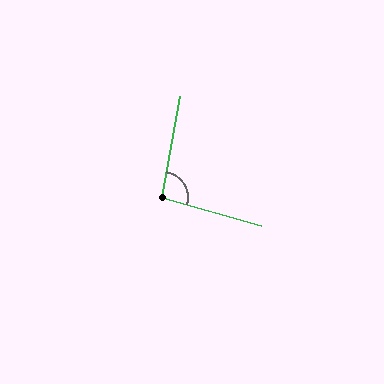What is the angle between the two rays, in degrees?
Approximately 96 degrees.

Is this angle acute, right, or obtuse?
It is obtuse.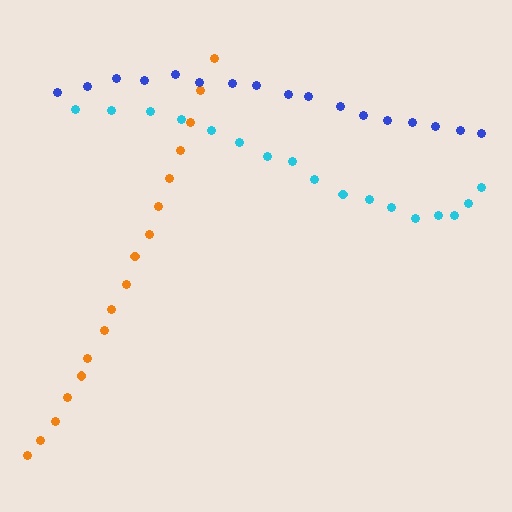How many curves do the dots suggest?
There are 3 distinct paths.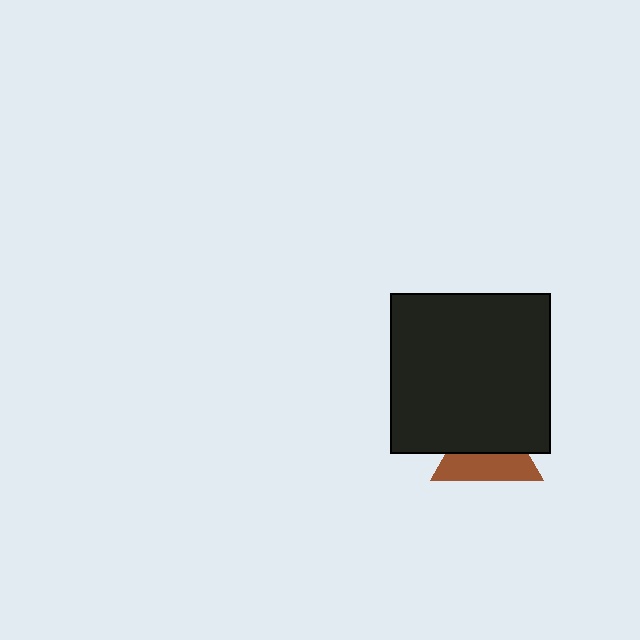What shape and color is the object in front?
The object in front is a black square.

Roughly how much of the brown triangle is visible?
About half of it is visible (roughly 48%).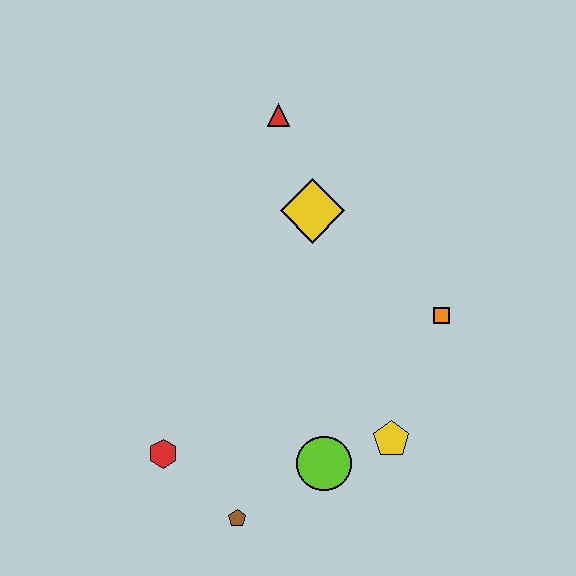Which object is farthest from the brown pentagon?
The red triangle is farthest from the brown pentagon.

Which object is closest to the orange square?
The yellow pentagon is closest to the orange square.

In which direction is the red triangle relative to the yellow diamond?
The red triangle is above the yellow diamond.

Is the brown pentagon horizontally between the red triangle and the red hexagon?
Yes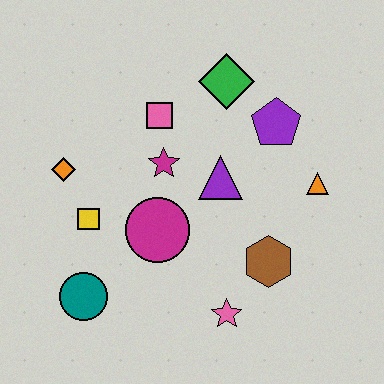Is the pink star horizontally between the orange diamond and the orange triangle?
Yes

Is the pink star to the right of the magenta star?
Yes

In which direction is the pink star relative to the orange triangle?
The pink star is below the orange triangle.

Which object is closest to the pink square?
The magenta star is closest to the pink square.